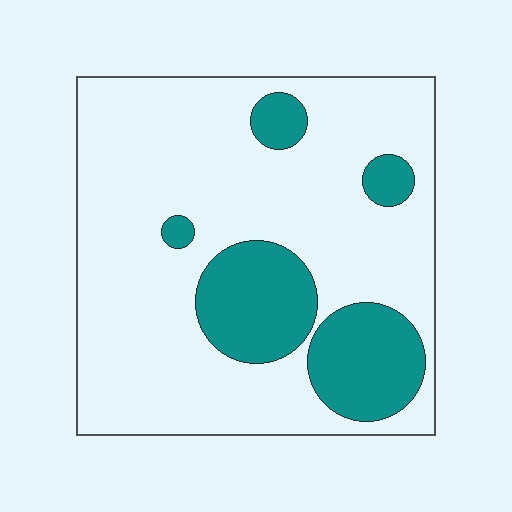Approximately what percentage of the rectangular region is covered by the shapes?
Approximately 20%.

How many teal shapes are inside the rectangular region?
5.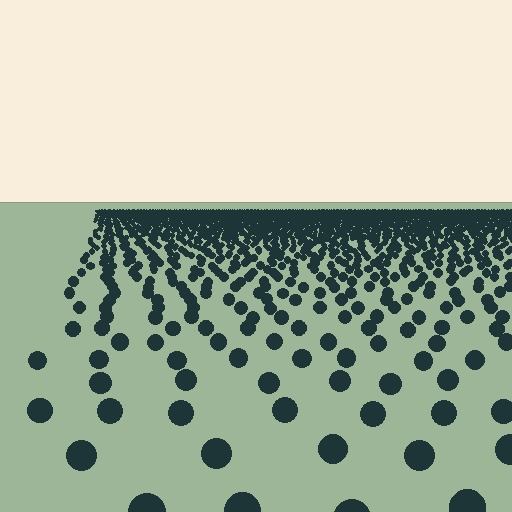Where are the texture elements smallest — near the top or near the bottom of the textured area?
Near the top.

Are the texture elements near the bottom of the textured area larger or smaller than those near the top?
Larger. Near the bottom, elements are closer to the viewer and appear at a bigger on-screen size.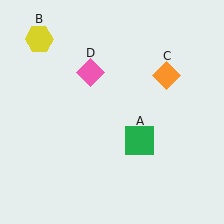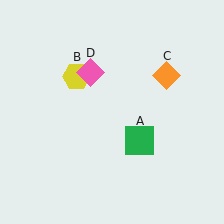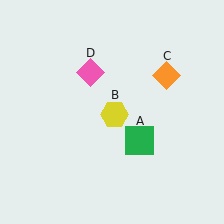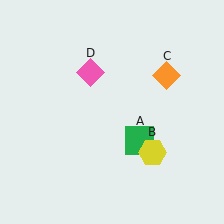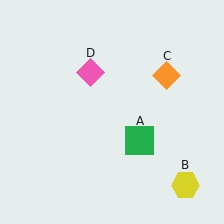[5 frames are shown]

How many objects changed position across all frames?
1 object changed position: yellow hexagon (object B).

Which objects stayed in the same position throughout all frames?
Green square (object A) and orange diamond (object C) and pink diamond (object D) remained stationary.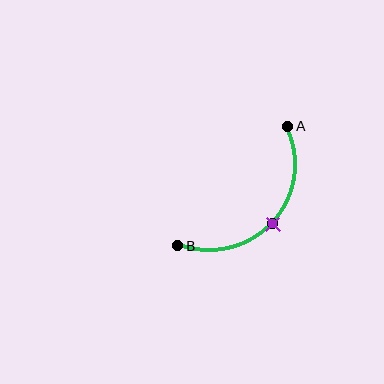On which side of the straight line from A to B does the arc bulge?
The arc bulges below and to the right of the straight line connecting A and B.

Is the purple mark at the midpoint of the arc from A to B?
Yes. The purple mark lies on the arc at equal arc-length from both A and B — it is the arc midpoint.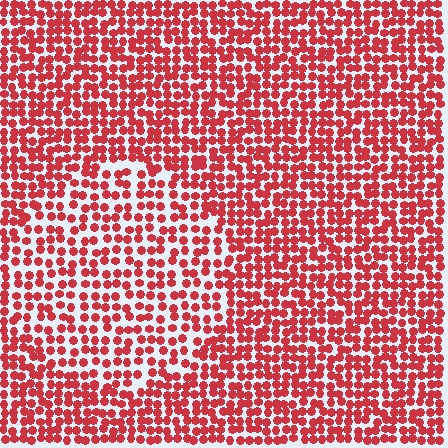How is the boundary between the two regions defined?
The boundary is defined by a change in element density (approximately 1.5x ratio). All elements are the same color, size, and shape.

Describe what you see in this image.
The image contains small red elements arranged at two different densities. A circle-shaped region is visible where the elements are less densely packed than the surrounding area.